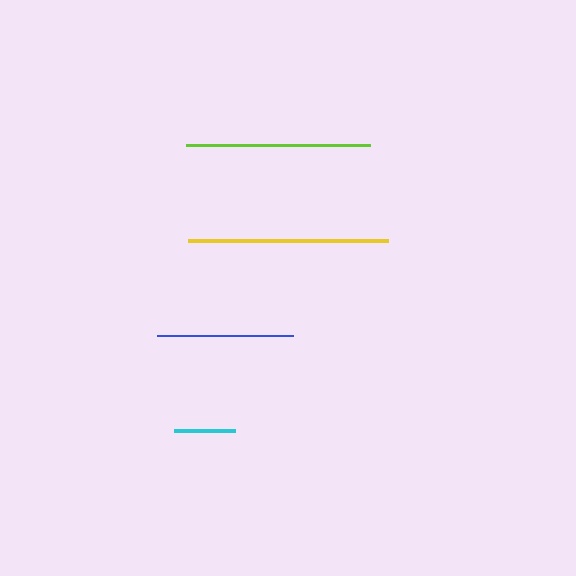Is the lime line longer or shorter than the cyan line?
The lime line is longer than the cyan line.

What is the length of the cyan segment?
The cyan segment is approximately 62 pixels long.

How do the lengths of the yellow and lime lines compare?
The yellow and lime lines are approximately the same length.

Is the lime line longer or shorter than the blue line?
The lime line is longer than the blue line.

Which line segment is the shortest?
The cyan line is the shortest at approximately 62 pixels.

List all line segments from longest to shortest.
From longest to shortest: yellow, lime, blue, cyan.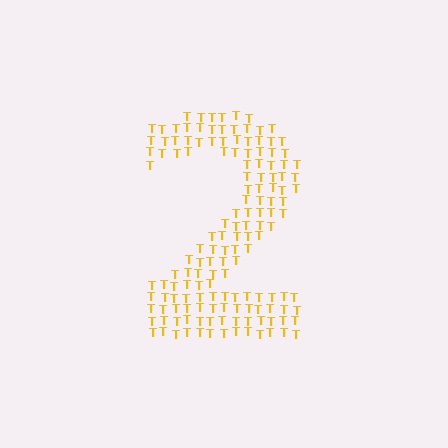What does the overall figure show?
The overall figure shows the digit 2.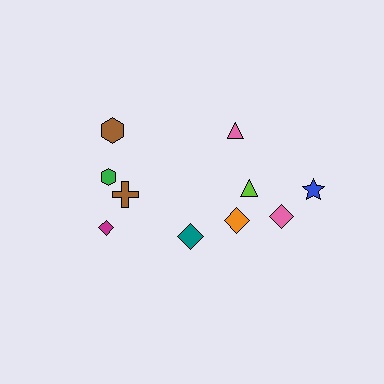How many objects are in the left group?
There are 4 objects.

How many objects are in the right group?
There are 6 objects.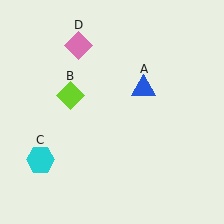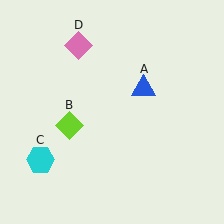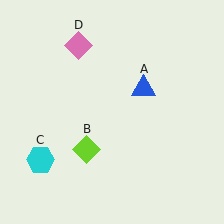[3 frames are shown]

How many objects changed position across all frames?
1 object changed position: lime diamond (object B).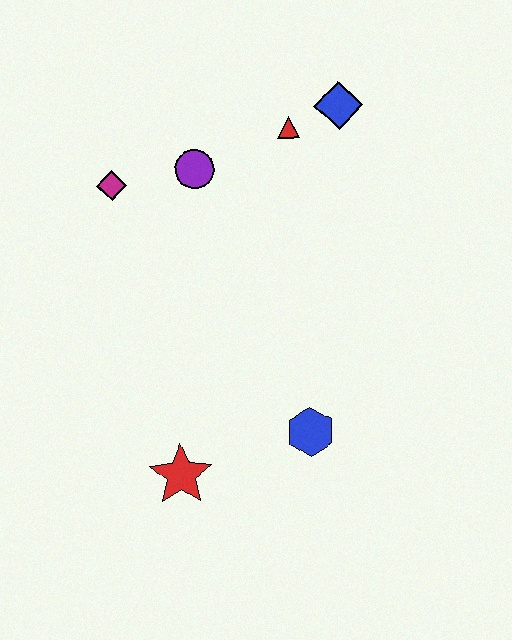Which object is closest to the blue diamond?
The red triangle is closest to the blue diamond.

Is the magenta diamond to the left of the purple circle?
Yes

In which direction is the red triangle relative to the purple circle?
The red triangle is to the right of the purple circle.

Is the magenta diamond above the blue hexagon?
Yes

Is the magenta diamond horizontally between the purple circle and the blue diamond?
No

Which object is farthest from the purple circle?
The red star is farthest from the purple circle.